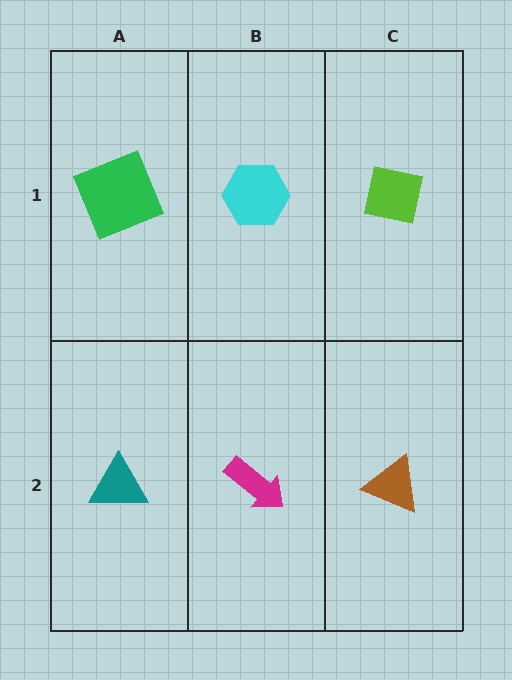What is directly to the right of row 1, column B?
A lime square.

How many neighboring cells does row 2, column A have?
2.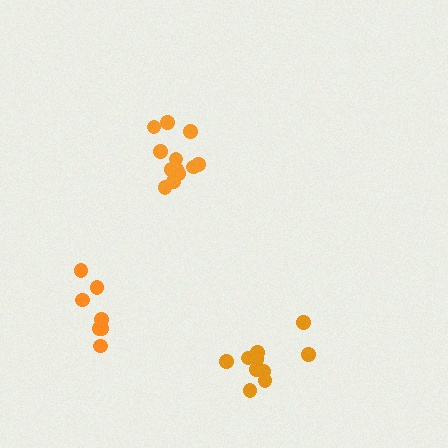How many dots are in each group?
Group 1: 10 dots, Group 2: 12 dots, Group 3: 7 dots (29 total).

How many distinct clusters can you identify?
There are 3 distinct clusters.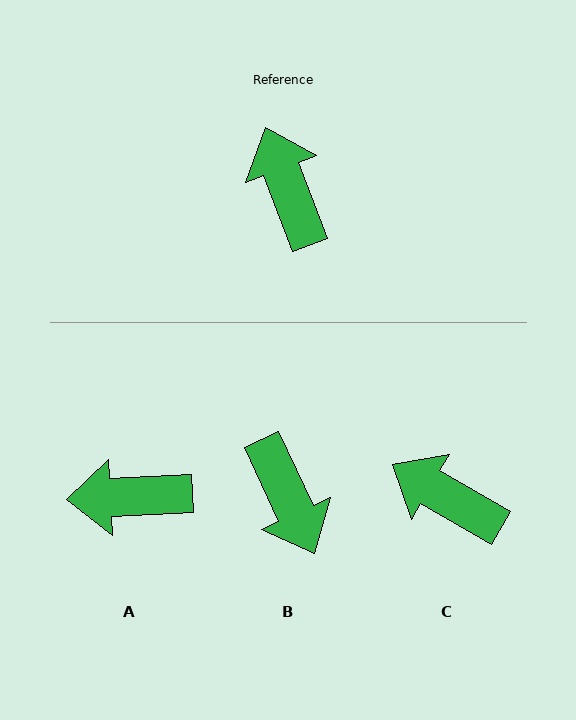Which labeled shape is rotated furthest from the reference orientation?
B, about 176 degrees away.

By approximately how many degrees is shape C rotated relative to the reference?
Approximately 39 degrees counter-clockwise.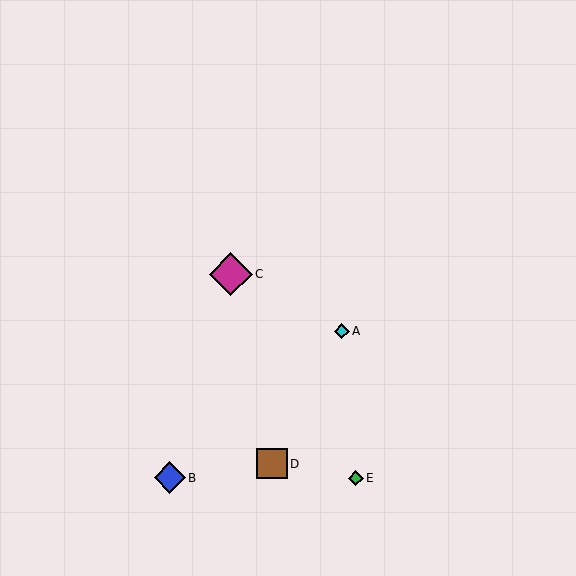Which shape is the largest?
The magenta diamond (labeled C) is the largest.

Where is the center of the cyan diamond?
The center of the cyan diamond is at (342, 331).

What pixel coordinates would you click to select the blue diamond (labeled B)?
Click at (170, 478) to select the blue diamond B.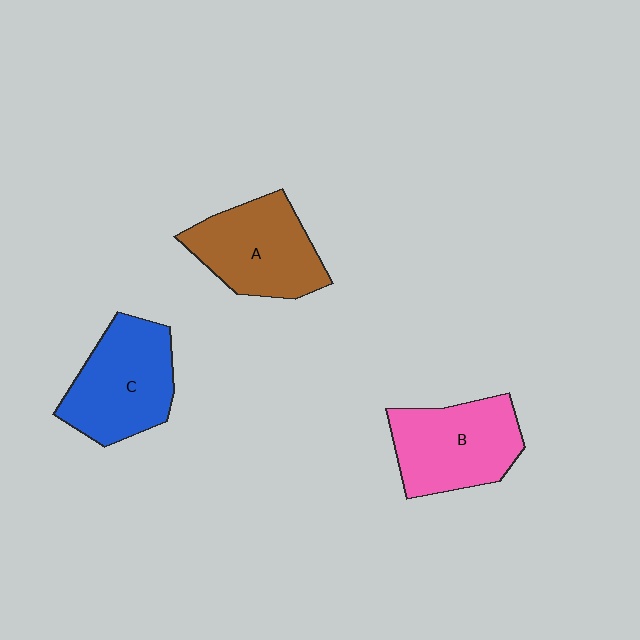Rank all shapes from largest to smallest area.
From largest to smallest: C (blue), B (pink), A (brown).